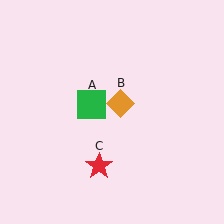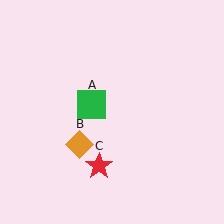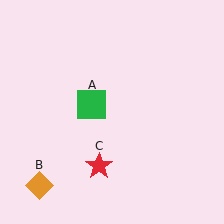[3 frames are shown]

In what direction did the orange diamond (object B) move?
The orange diamond (object B) moved down and to the left.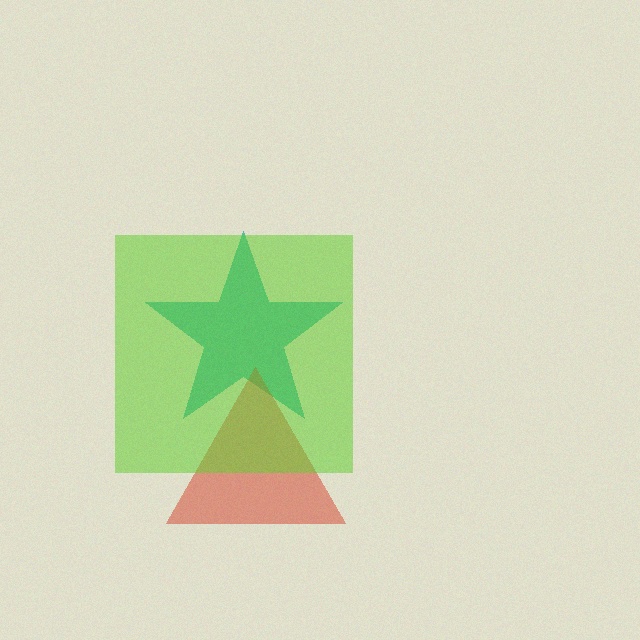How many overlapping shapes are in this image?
There are 3 overlapping shapes in the image.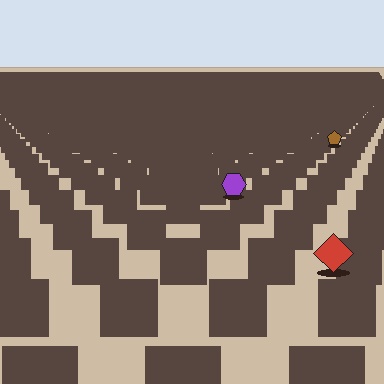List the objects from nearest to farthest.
From nearest to farthest: the red diamond, the purple hexagon, the brown pentagon.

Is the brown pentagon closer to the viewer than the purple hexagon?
No. The purple hexagon is closer — you can tell from the texture gradient: the ground texture is coarser near it.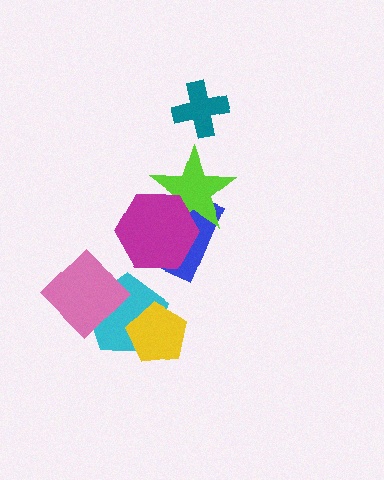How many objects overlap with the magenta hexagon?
2 objects overlap with the magenta hexagon.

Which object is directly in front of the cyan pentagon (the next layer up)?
The yellow pentagon is directly in front of the cyan pentagon.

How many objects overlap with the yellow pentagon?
1 object overlaps with the yellow pentagon.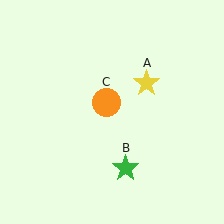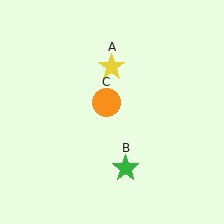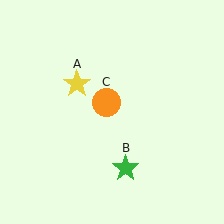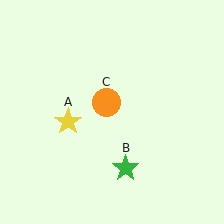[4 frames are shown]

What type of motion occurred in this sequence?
The yellow star (object A) rotated counterclockwise around the center of the scene.